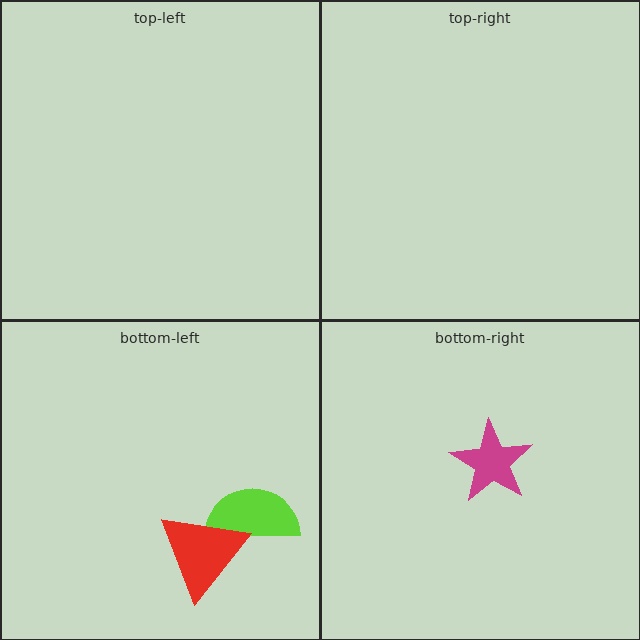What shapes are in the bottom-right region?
The magenta star.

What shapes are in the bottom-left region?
The lime semicircle, the red triangle.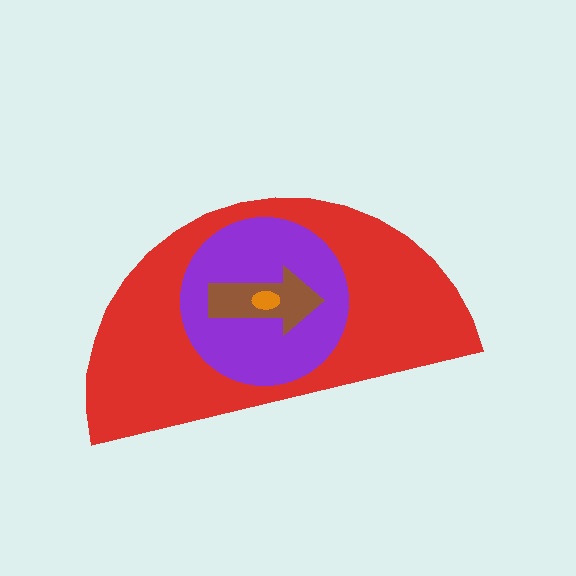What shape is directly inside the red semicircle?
The purple circle.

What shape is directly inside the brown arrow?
The orange ellipse.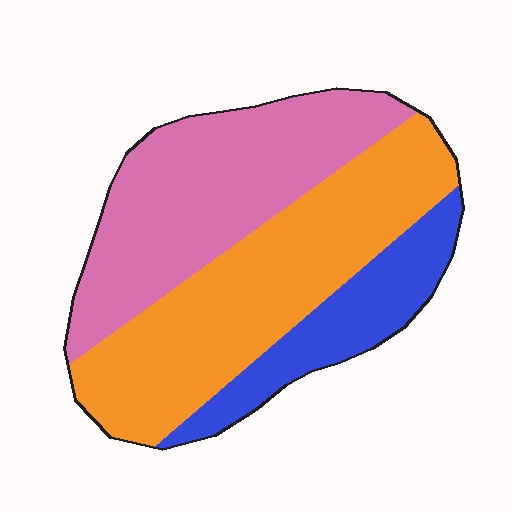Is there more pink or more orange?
Orange.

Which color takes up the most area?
Orange, at roughly 45%.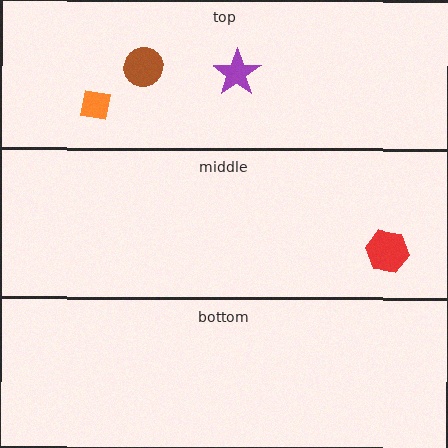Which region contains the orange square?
The top region.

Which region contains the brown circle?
The top region.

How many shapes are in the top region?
3.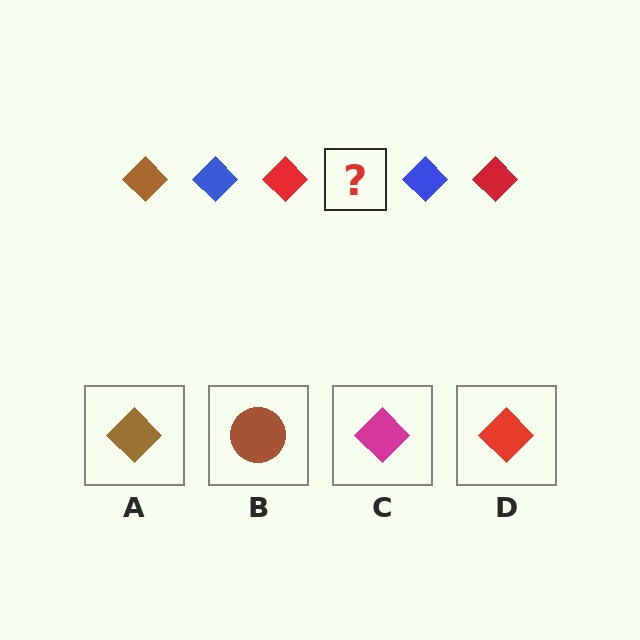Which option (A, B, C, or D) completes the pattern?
A.